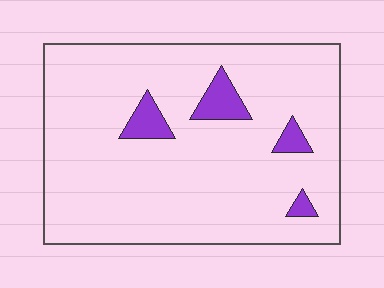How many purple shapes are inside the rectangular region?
4.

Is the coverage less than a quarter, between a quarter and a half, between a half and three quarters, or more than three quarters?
Less than a quarter.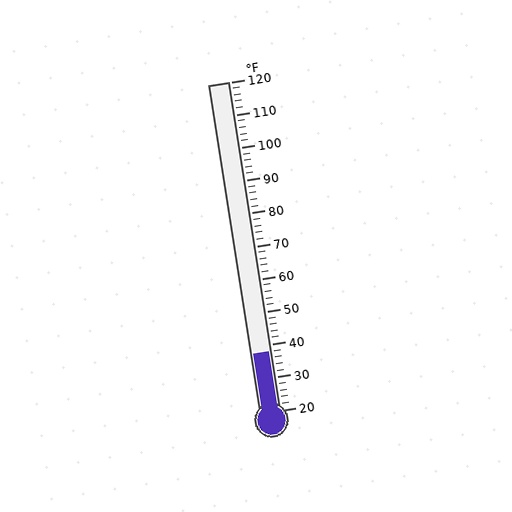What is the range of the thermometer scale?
The thermometer scale ranges from 20°F to 120°F.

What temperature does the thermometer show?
The thermometer shows approximately 38°F.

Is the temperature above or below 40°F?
The temperature is below 40°F.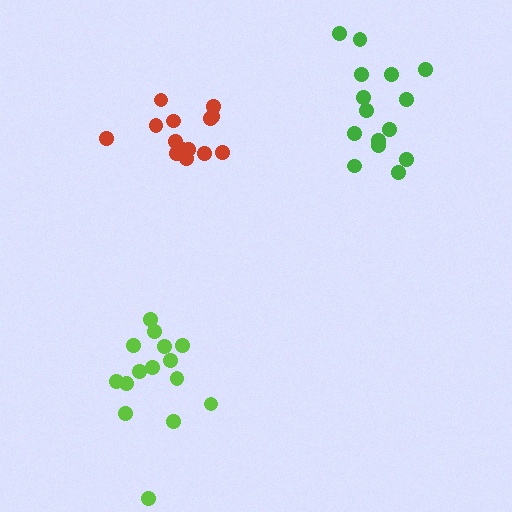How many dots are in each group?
Group 1: 15 dots, Group 2: 14 dots, Group 3: 15 dots (44 total).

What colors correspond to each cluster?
The clusters are colored: lime, red, green.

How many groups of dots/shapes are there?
There are 3 groups.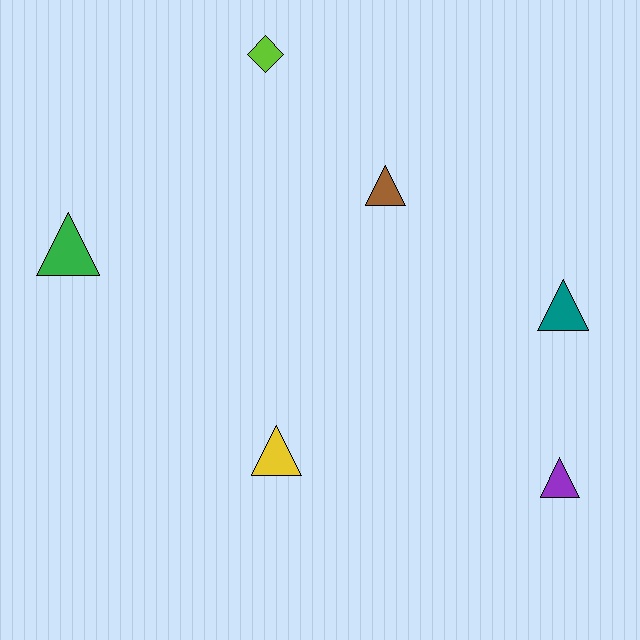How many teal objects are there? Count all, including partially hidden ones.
There is 1 teal object.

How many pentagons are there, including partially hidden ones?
There are no pentagons.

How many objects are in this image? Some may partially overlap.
There are 6 objects.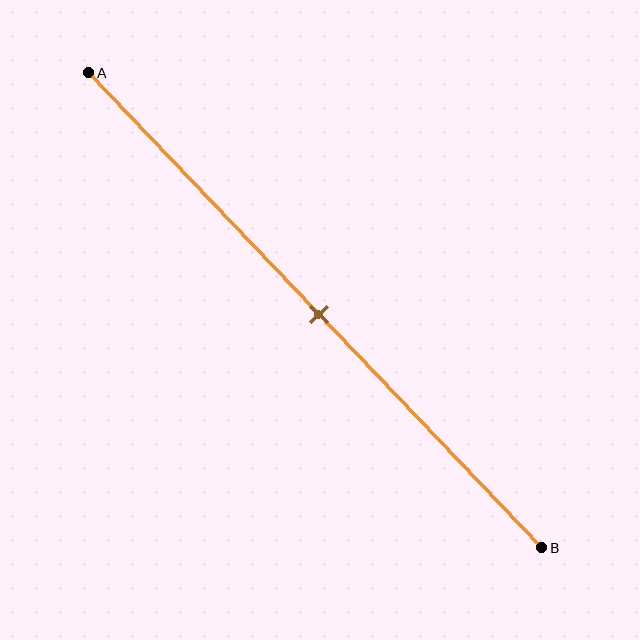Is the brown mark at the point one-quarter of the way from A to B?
No, the mark is at about 50% from A, not at the 25% one-quarter point.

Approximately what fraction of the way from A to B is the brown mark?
The brown mark is approximately 50% of the way from A to B.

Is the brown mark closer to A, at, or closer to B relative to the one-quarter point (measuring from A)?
The brown mark is closer to point B than the one-quarter point of segment AB.